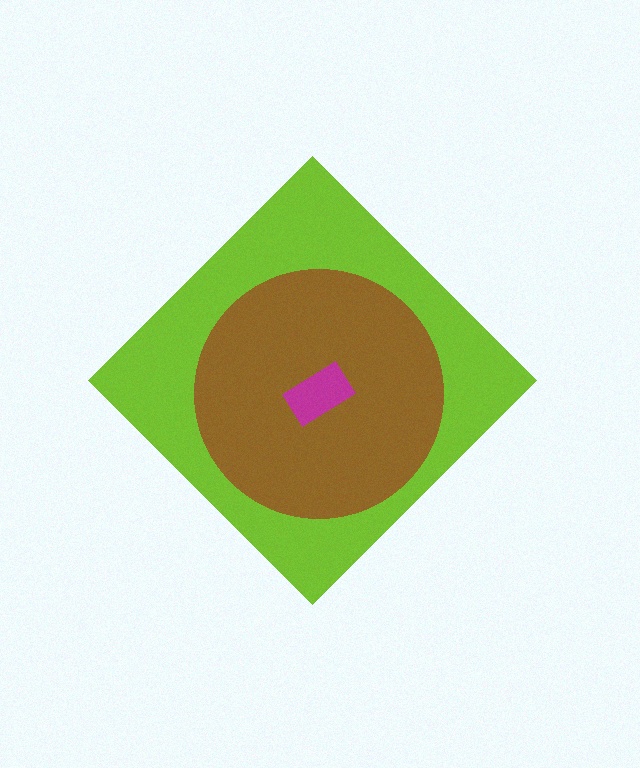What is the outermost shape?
The lime diamond.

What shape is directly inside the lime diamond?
The brown circle.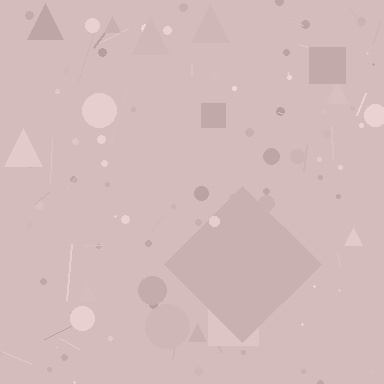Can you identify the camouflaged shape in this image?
The camouflaged shape is a diamond.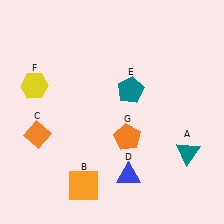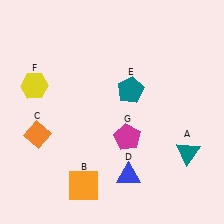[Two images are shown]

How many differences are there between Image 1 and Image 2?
There is 1 difference between the two images.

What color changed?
The pentagon (G) changed from orange in Image 1 to magenta in Image 2.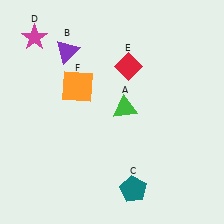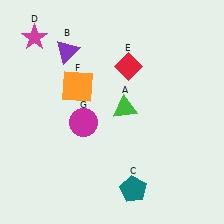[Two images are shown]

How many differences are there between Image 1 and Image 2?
There is 1 difference between the two images.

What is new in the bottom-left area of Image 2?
A magenta circle (G) was added in the bottom-left area of Image 2.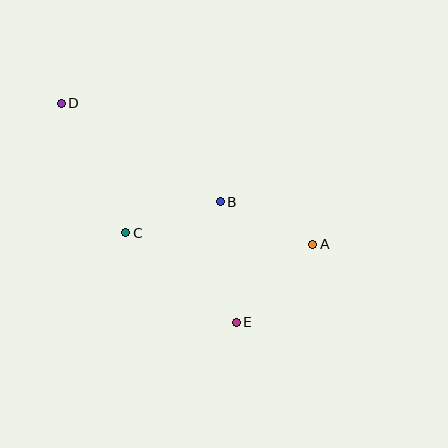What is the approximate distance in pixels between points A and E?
The distance between A and E is approximately 109 pixels.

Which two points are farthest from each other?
Points A and D are farthest from each other.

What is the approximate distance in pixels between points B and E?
The distance between B and E is approximately 122 pixels.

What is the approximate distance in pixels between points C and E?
The distance between C and E is approximately 142 pixels.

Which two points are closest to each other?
Points B and C are closest to each other.